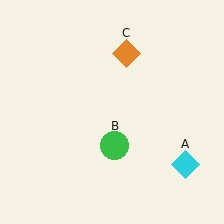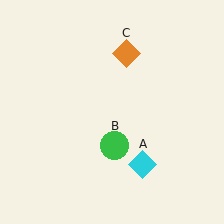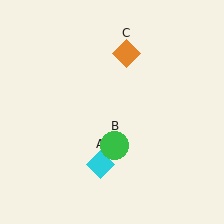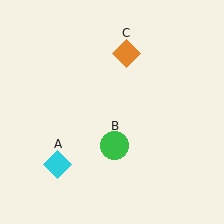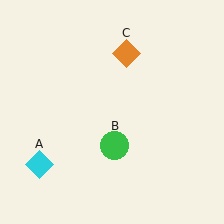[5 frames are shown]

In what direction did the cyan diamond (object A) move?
The cyan diamond (object A) moved left.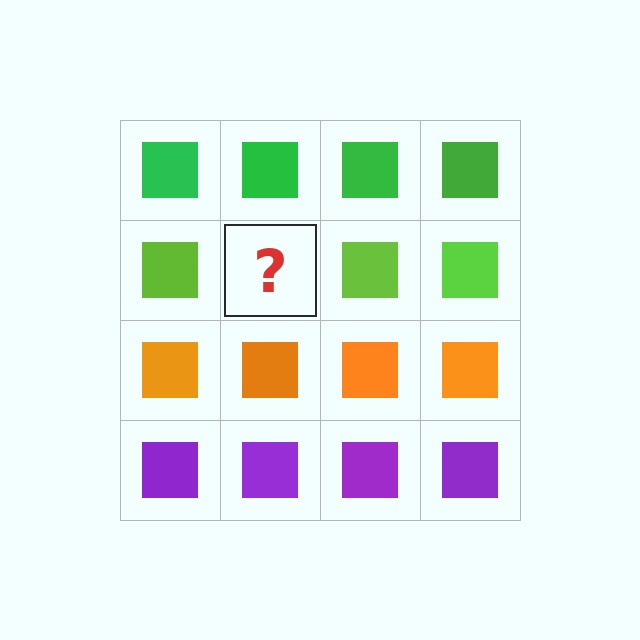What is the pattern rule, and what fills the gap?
The rule is that each row has a consistent color. The gap should be filled with a lime square.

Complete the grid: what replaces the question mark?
The question mark should be replaced with a lime square.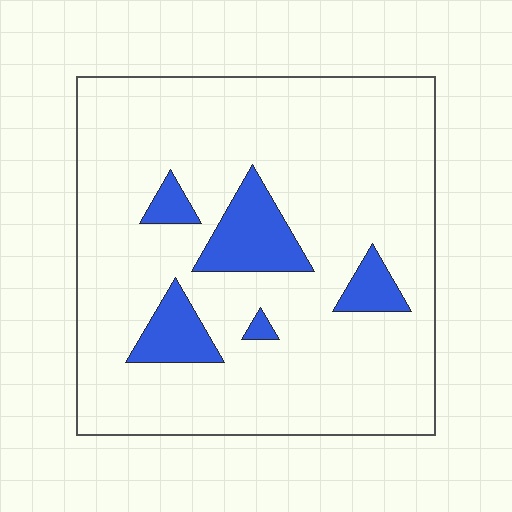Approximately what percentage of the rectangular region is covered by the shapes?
Approximately 15%.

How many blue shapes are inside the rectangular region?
5.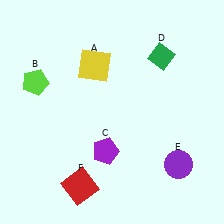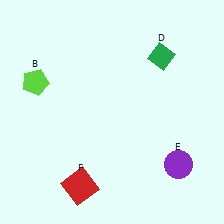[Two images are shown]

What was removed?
The yellow square (A), the purple pentagon (C) were removed in Image 2.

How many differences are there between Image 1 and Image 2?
There are 2 differences between the two images.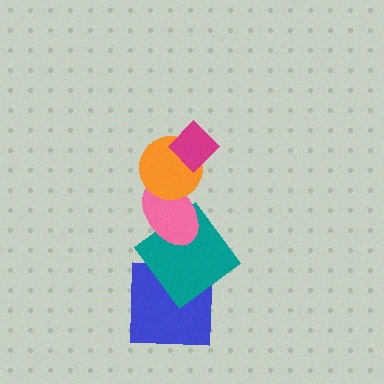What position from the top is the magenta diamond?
The magenta diamond is 1st from the top.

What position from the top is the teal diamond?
The teal diamond is 4th from the top.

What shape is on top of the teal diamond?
The pink ellipse is on top of the teal diamond.